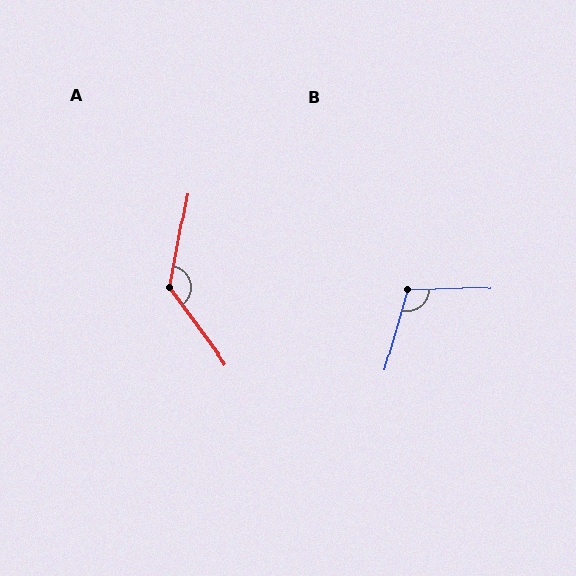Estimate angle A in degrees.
Approximately 133 degrees.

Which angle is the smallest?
B, at approximately 107 degrees.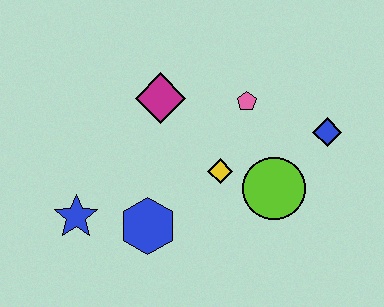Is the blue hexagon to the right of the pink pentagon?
No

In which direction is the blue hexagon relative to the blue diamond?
The blue hexagon is to the left of the blue diamond.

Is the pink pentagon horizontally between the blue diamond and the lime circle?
No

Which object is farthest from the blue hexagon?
The blue diamond is farthest from the blue hexagon.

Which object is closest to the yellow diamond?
The lime circle is closest to the yellow diamond.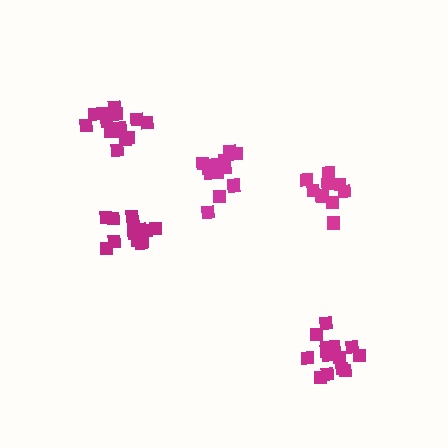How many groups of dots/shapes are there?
There are 5 groups.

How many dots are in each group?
Group 1: 15 dots, Group 2: 13 dots, Group 3: 14 dots, Group 4: 10 dots, Group 5: 15 dots (67 total).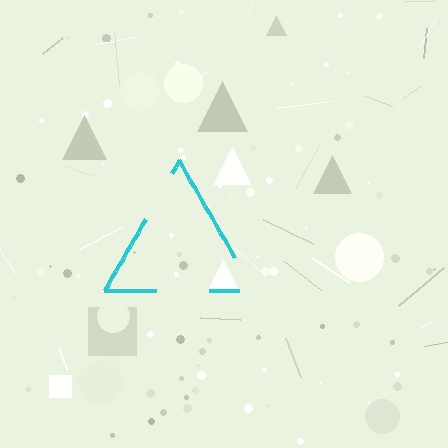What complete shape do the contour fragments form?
The contour fragments form a triangle.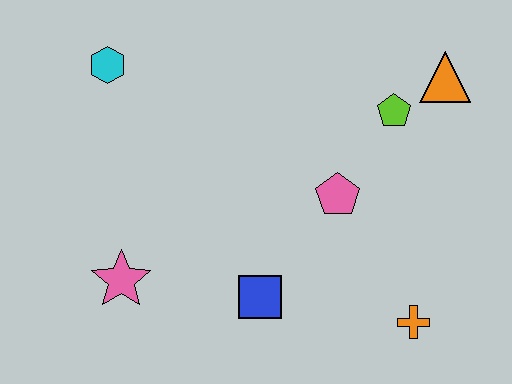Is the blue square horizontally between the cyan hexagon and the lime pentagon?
Yes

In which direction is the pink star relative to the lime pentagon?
The pink star is to the left of the lime pentagon.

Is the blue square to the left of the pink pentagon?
Yes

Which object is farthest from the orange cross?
The cyan hexagon is farthest from the orange cross.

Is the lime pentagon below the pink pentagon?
No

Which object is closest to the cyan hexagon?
The pink star is closest to the cyan hexagon.